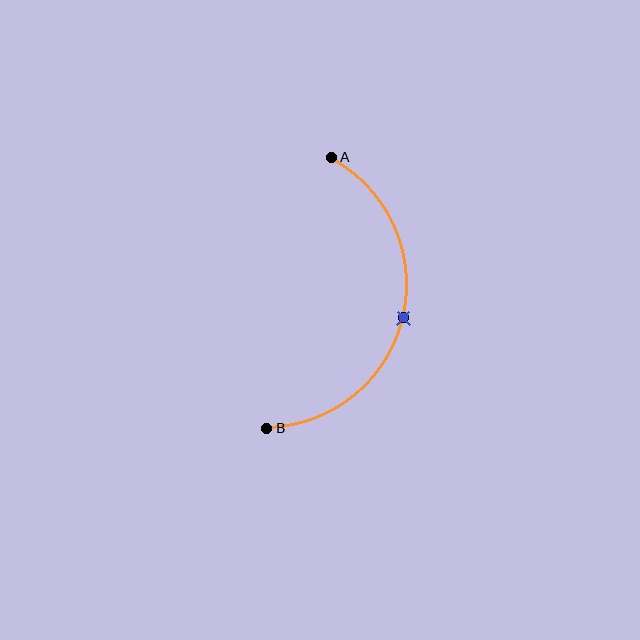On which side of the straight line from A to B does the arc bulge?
The arc bulges to the right of the straight line connecting A and B.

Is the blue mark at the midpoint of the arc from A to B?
Yes. The blue mark lies on the arc at equal arc-length from both A and B — it is the arc midpoint.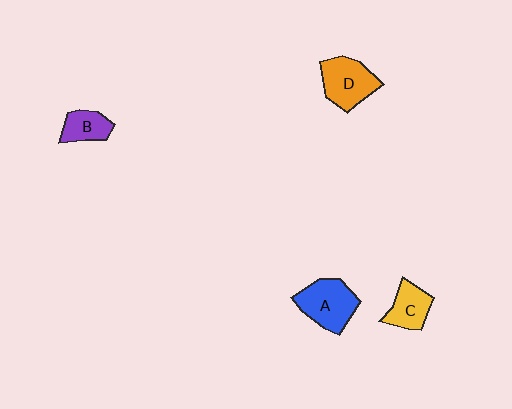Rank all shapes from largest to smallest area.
From largest to smallest: A (blue), D (orange), C (yellow), B (purple).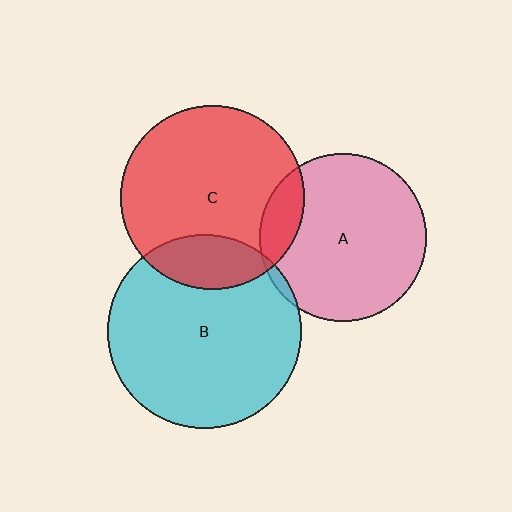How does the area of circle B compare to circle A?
Approximately 1.3 times.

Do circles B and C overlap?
Yes.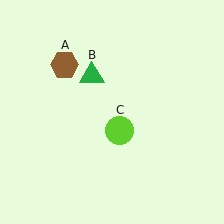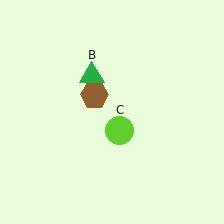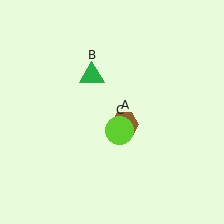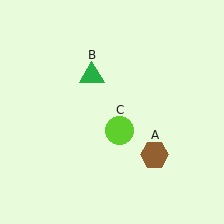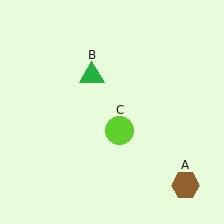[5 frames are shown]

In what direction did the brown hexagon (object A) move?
The brown hexagon (object A) moved down and to the right.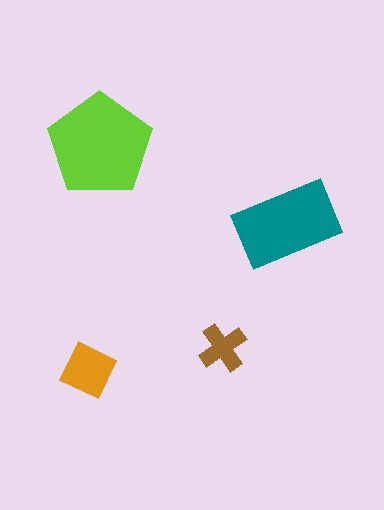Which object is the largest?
The lime pentagon.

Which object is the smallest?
The brown cross.